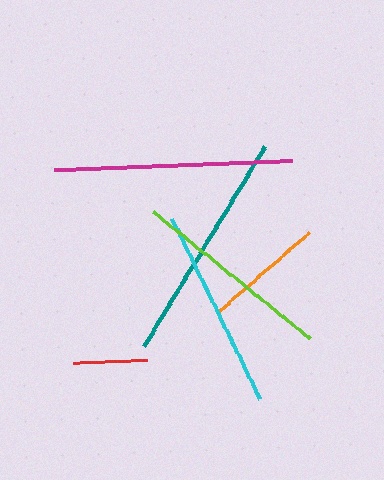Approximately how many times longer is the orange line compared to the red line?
The orange line is approximately 1.6 times the length of the red line.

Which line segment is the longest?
The magenta line is the longest at approximately 238 pixels.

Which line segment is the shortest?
The red line is the shortest at approximately 74 pixels.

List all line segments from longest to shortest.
From longest to shortest: magenta, teal, lime, cyan, orange, red.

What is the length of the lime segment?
The lime segment is approximately 202 pixels long.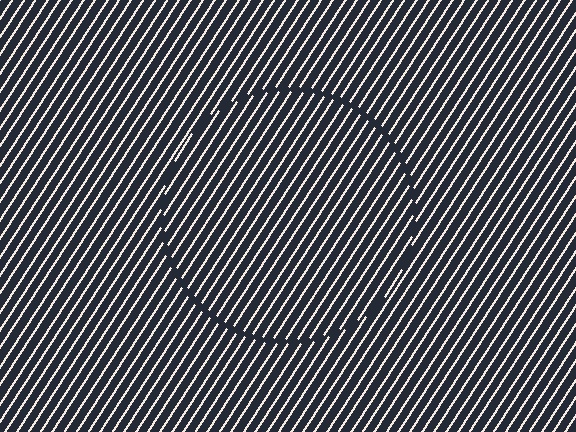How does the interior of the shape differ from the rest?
The interior of the shape contains the same grating, shifted by half a period — the contour is defined by the phase discontinuity where line-ends from the inner and outer gratings abut.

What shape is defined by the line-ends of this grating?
An illusory circle. The interior of the shape contains the same grating, shifted by half a period — the contour is defined by the phase discontinuity where line-ends from the inner and outer gratings abut.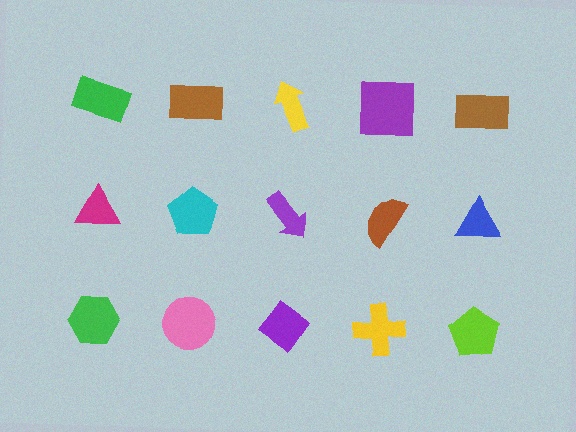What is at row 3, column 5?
A lime pentagon.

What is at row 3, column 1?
A green hexagon.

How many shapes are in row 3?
5 shapes.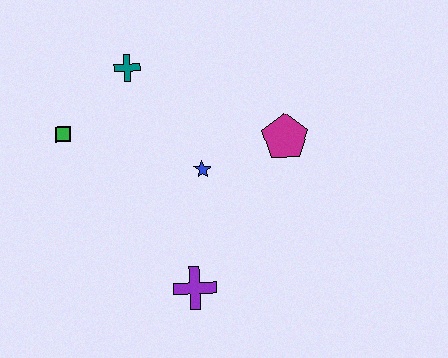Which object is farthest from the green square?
The magenta pentagon is farthest from the green square.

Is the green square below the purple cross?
No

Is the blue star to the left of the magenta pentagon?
Yes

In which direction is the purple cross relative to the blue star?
The purple cross is below the blue star.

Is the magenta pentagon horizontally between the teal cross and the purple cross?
No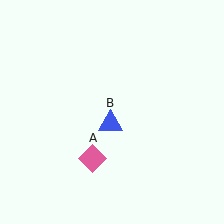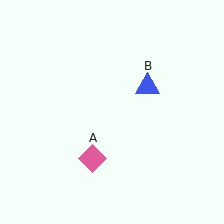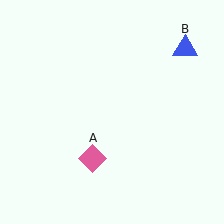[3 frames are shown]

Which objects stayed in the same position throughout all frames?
Pink diamond (object A) remained stationary.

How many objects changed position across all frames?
1 object changed position: blue triangle (object B).